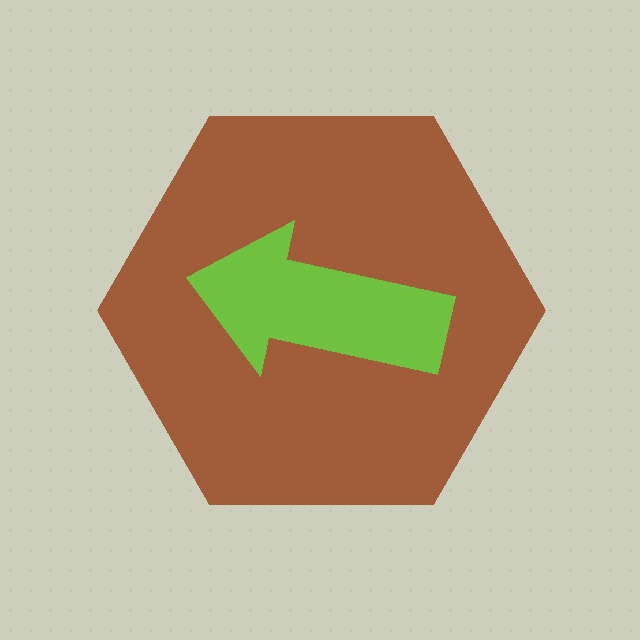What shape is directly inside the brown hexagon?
The lime arrow.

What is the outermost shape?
The brown hexagon.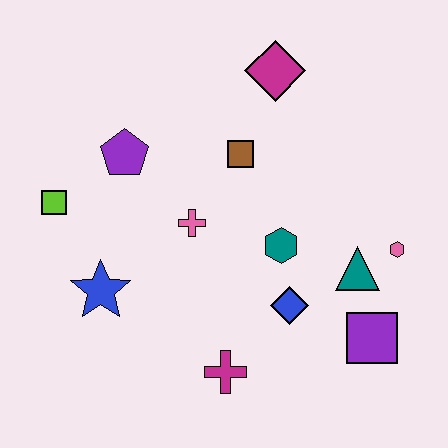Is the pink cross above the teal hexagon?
Yes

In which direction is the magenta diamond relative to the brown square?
The magenta diamond is above the brown square.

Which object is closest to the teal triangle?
The pink hexagon is closest to the teal triangle.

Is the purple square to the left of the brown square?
No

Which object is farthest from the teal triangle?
The lime square is farthest from the teal triangle.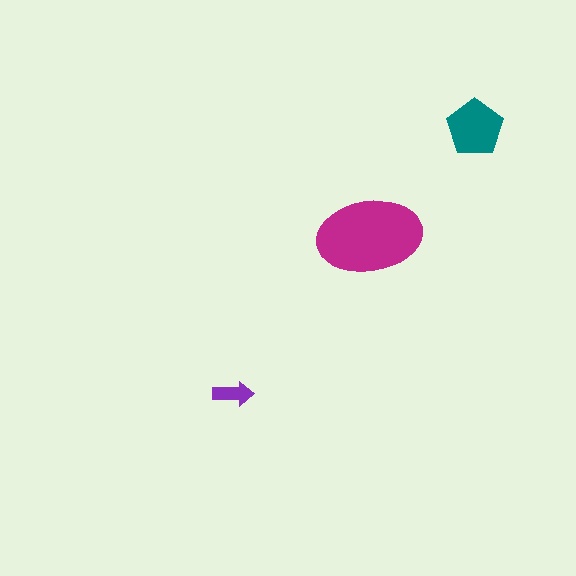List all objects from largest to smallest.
The magenta ellipse, the teal pentagon, the purple arrow.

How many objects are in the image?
There are 3 objects in the image.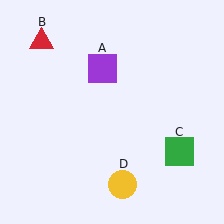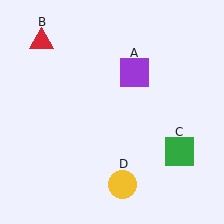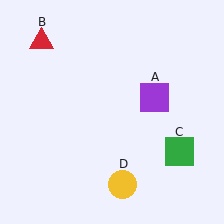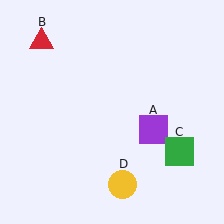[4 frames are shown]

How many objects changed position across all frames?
1 object changed position: purple square (object A).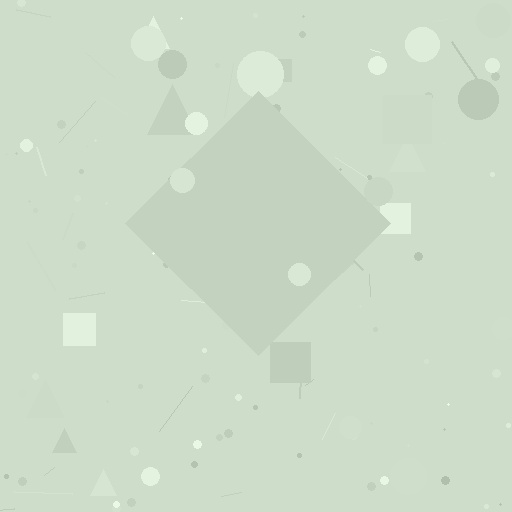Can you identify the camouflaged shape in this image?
The camouflaged shape is a diamond.